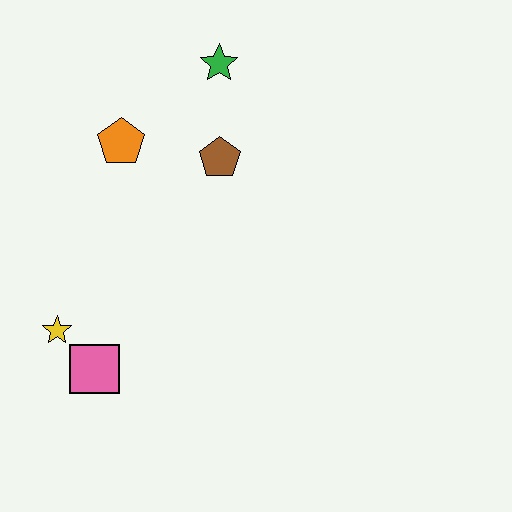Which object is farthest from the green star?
The pink square is farthest from the green star.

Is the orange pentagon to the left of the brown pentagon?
Yes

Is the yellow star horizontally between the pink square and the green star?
No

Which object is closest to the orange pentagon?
The brown pentagon is closest to the orange pentagon.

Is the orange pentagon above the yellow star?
Yes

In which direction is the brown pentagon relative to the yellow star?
The brown pentagon is above the yellow star.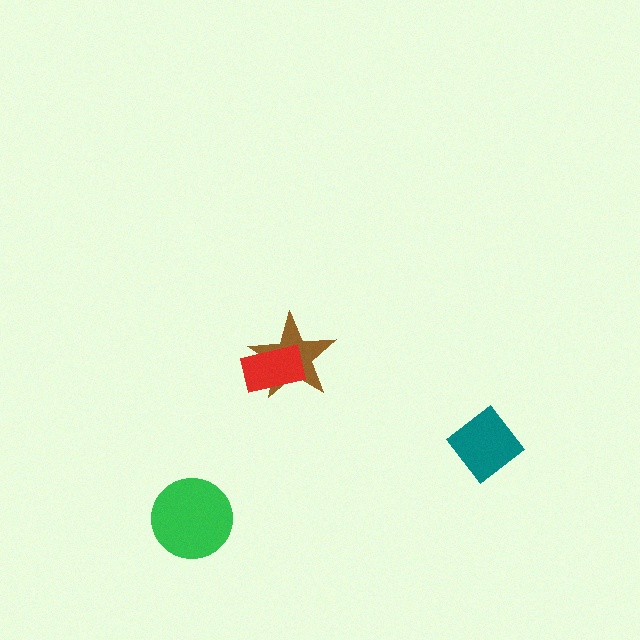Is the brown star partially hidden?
Yes, it is partially covered by another shape.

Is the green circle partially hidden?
No, no other shape covers it.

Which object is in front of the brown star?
The red rectangle is in front of the brown star.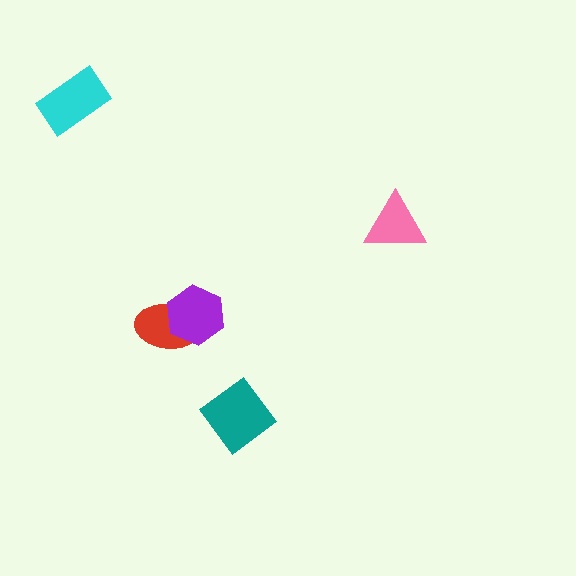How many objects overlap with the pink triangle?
0 objects overlap with the pink triangle.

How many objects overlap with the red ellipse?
1 object overlaps with the red ellipse.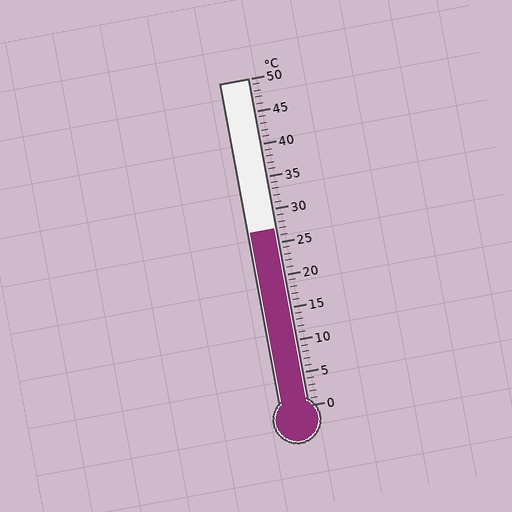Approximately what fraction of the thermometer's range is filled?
The thermometer is filled to approximately 55% of its range.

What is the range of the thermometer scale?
The thermometer scale ranges from 0°C to 50°C.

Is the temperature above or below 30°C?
The temperature is below 30°C.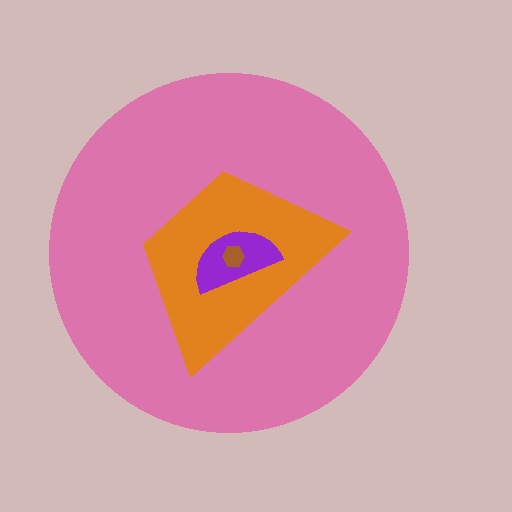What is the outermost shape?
The pink circle.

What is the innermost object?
The brown hexagon.